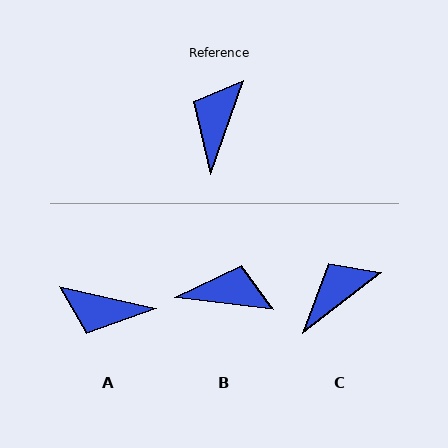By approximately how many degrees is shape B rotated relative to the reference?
Approximately 77 degrees clockwise.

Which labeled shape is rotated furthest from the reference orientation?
A, about 97 degrees away.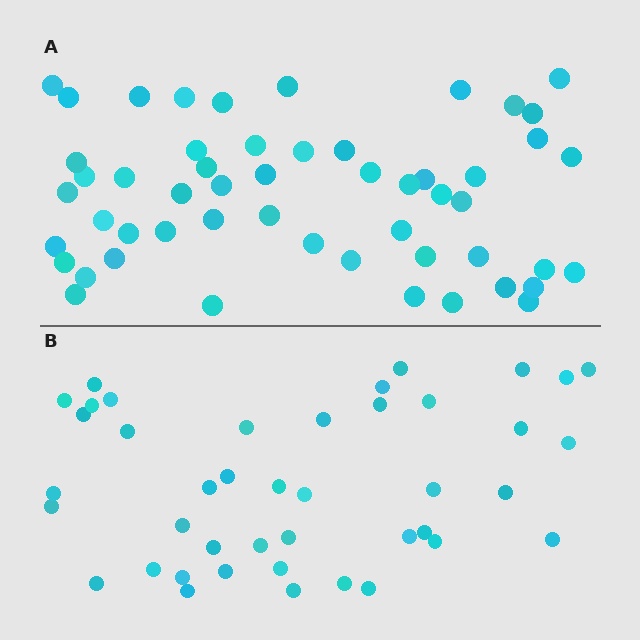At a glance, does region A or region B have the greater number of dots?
Region A (the top region) has more dots.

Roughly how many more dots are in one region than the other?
Region A has roughly 12 or so more dots than region B.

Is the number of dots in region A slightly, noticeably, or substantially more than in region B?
Region A has noticeably more, but not dramatically so. The ratio is roughly 1.3 to 1.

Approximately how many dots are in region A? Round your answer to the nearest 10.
About 50 dots. (The exact count is 53, which rounds to 50.)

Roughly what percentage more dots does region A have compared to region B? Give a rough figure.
About 25% more.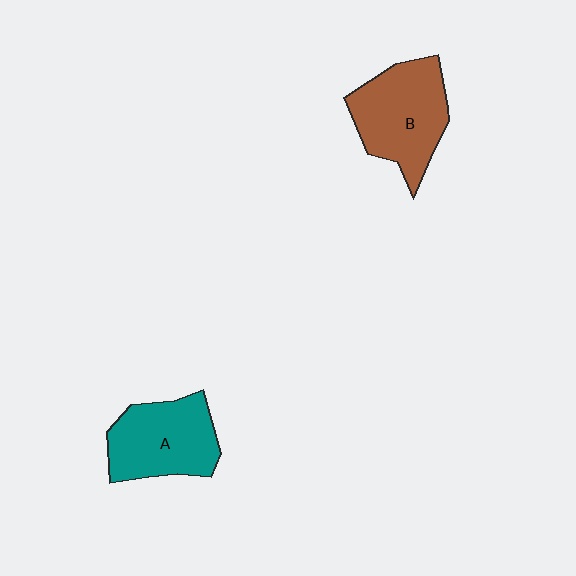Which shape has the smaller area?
Shape A (teal).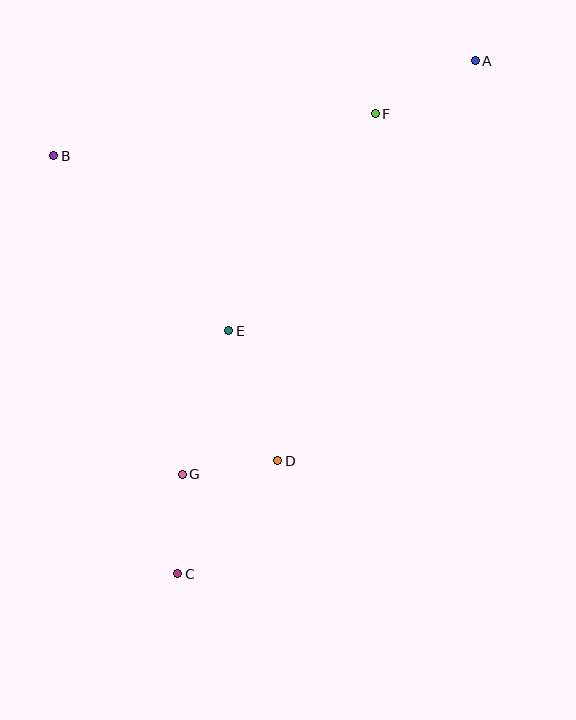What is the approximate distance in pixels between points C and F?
The distance between C and F is approximately 500 pixels.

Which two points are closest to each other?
Points D and G are closest to each other.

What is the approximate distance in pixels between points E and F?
The distance between E and F is approximately 262 pixels.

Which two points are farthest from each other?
Points A and C are farthest from each other.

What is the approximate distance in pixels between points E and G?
The distance between E and G is approximately 151 pixels.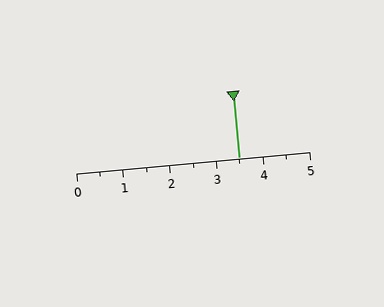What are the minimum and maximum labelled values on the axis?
The axis runs from 0 to 5.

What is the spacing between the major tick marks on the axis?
The major ticks are spaced 1 apart.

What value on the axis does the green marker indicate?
The marker indicates approximately 3.5.